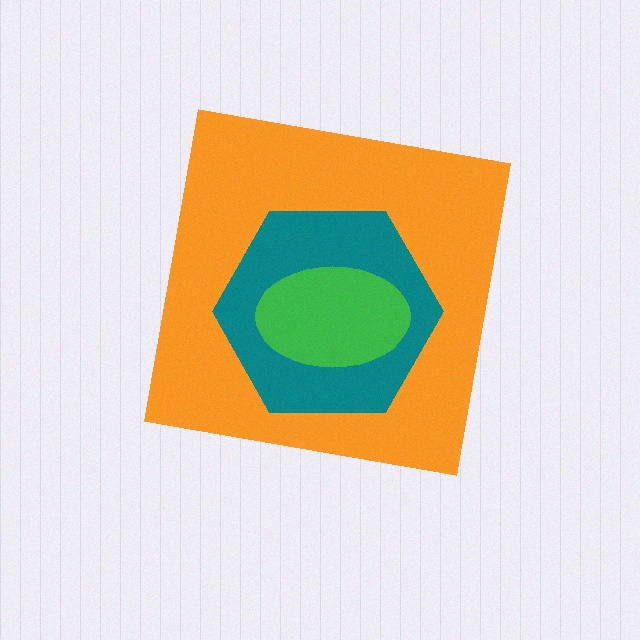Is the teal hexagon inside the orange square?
Yes.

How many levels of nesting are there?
3.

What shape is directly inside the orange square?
The teal hexagon.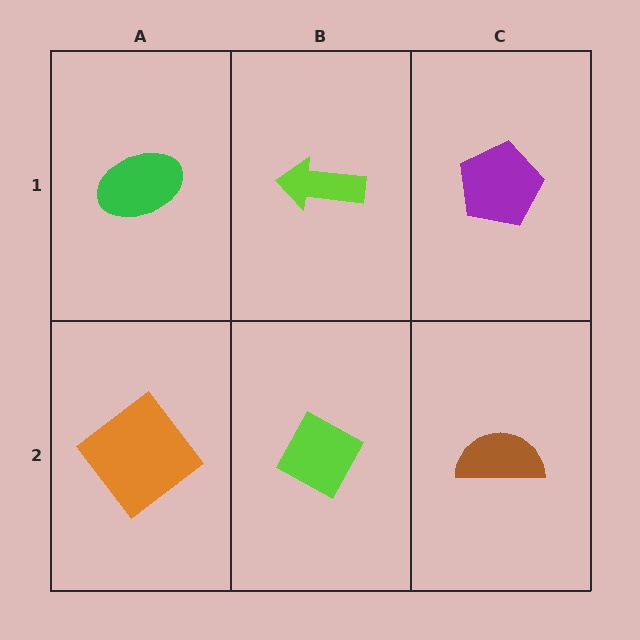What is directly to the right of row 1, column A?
A lime arrow.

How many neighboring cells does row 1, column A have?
2.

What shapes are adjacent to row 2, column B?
A lime arrow (row 1, column B), an orange diamond (row 2, column A), a brown semicircle (row 2, column C).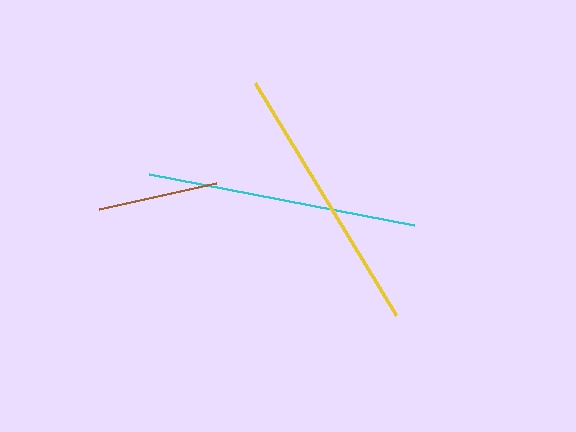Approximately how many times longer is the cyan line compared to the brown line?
The cyan line is approximately 2.3 times the length of the brown line.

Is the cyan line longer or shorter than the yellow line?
The yellow line is longer than the cyan line.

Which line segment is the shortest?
The brown line is the shortest at approximately 119 pixels.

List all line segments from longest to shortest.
From longest to shortest: yellow, cyan, brown.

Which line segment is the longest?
The yellow line is the longest at approximately 271 pixels.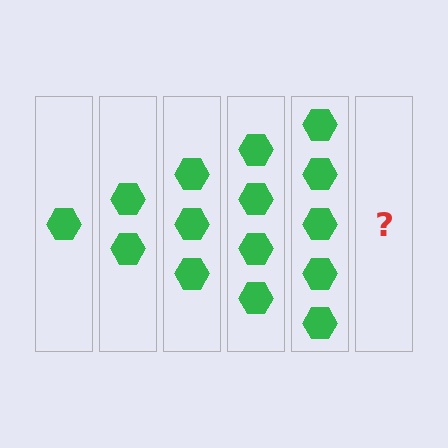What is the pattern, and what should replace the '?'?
The pattern is that each step adds one more hexagon. The '?' should be 6 hexagons.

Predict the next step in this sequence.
The next step is 6 hexagons.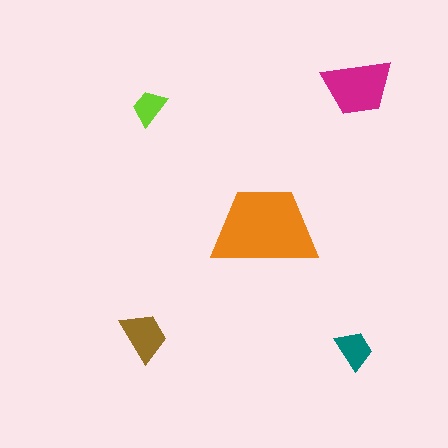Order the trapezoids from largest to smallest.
the orange one, the magenta one, the brown one, the teal one, the lime one.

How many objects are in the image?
There are 5 objects in the image.